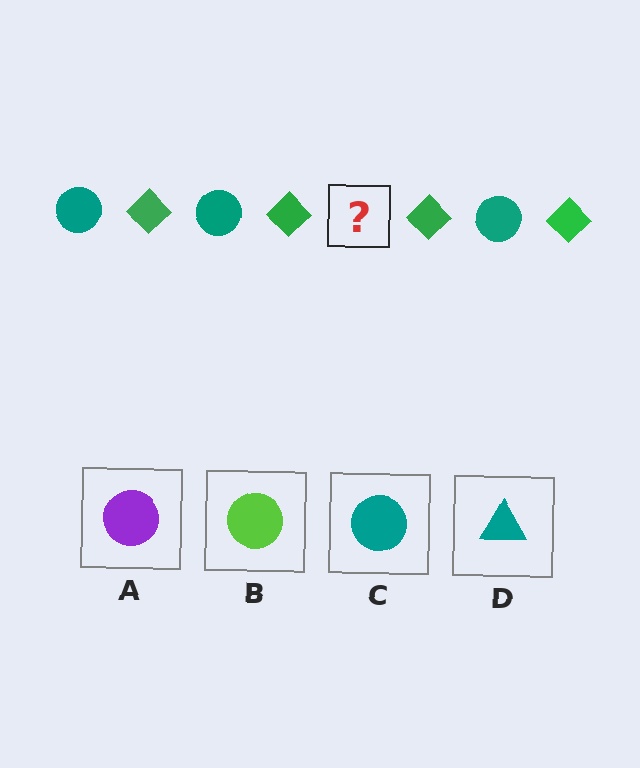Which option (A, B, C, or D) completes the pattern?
C.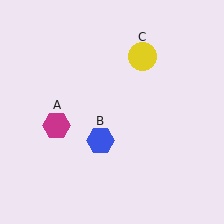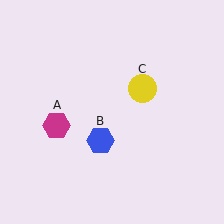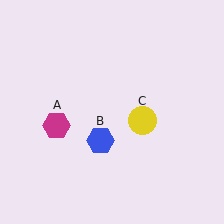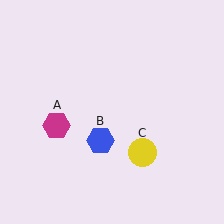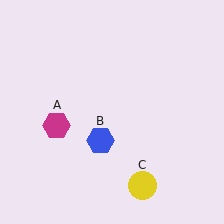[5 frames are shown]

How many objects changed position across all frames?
1 object changed position: yellow circle (object C).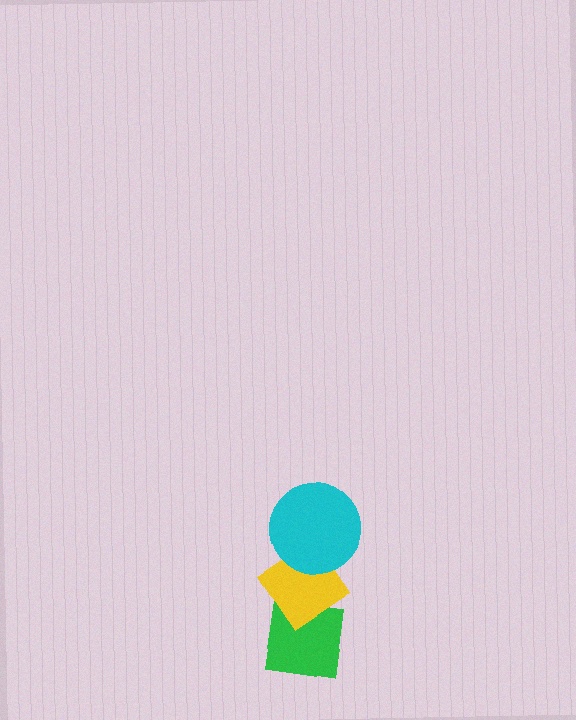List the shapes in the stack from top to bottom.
From top to bottom: the cyan circle, the yellow diamond, the green square.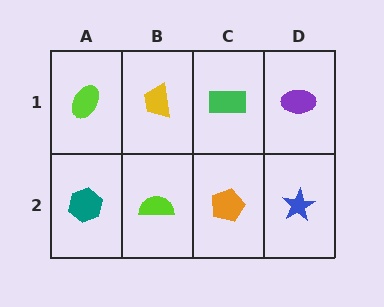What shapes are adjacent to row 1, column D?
A blue star (row 2, column D), a green rectangle (row 1, column C).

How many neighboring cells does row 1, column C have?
3.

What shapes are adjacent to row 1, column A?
A teal hexagon (row 2, column A), a yellow trapezoid (row 1, column B).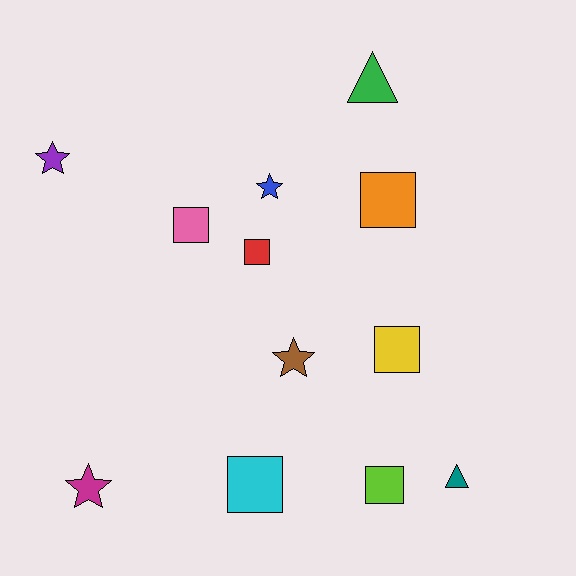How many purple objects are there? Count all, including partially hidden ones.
There is 1 purple object.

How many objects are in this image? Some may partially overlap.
There are 12 objects.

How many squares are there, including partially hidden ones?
There are 6 squares.